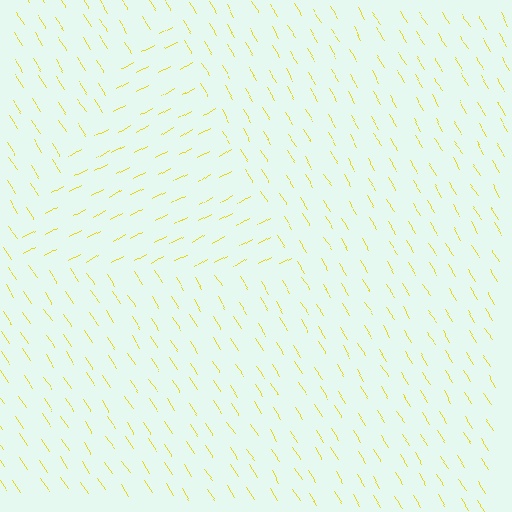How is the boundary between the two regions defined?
The boundary is defined purely by a change in line orientation (approximately 87 degrees difference). All lines are the same color and thickness.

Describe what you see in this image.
The image is filled with small yellow line segments. A triangle region in the image has lines oriented differently from the surrounding lines, creating a visible texture boundary.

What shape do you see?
I see a triangle.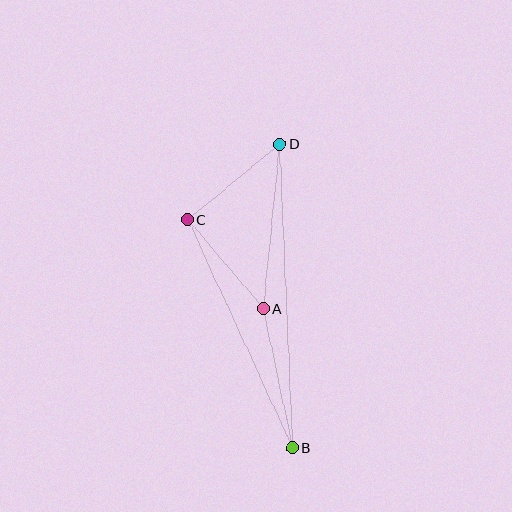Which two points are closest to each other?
Points A and C are closest to each other.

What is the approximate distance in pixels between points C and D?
The distance between C and D is approximately 119 pixels.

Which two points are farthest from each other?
Points B and D are farthest from each other.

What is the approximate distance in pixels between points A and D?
The distance between A and D is approximately 165 pixels.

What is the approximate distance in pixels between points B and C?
The distance between B and C is approximately 251 pixels.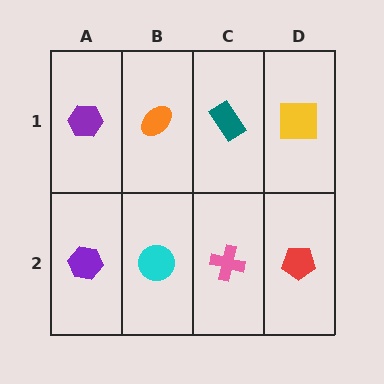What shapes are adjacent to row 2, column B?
An orange ellipse (row 1, column B), a purple hexagon (row 2, column A), a pink cross (row 2, column C).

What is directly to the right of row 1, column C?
A yellow square.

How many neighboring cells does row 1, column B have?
3.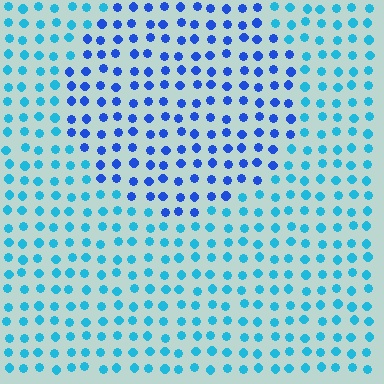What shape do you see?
I see a circle.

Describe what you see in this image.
The image is filled with small cyan elements in a uniform arrangement. A circle-shaped region is visible where the elements are tinted to a slightly different hue, forming a subtle color boundary.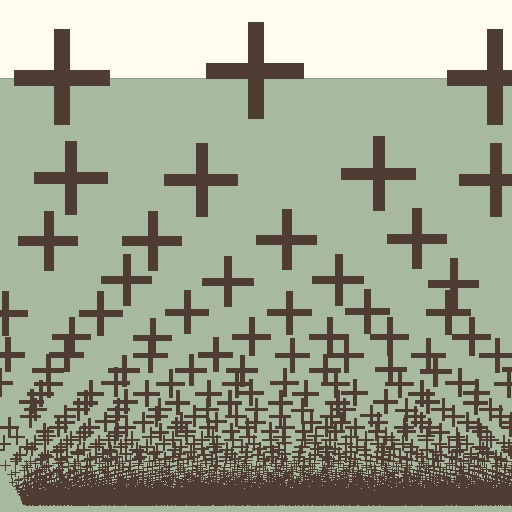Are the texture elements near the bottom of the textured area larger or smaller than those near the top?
Smaller. The gradient is inverted — elements near the bottom are smaller and denser.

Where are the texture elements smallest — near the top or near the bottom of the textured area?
Near the bottom.